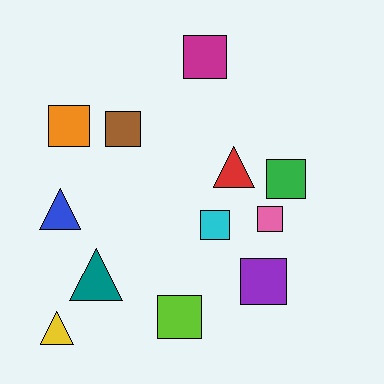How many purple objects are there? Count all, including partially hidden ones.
There is 1 purple object.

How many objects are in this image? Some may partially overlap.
There are 12 objects.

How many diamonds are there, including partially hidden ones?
There are no diamonds.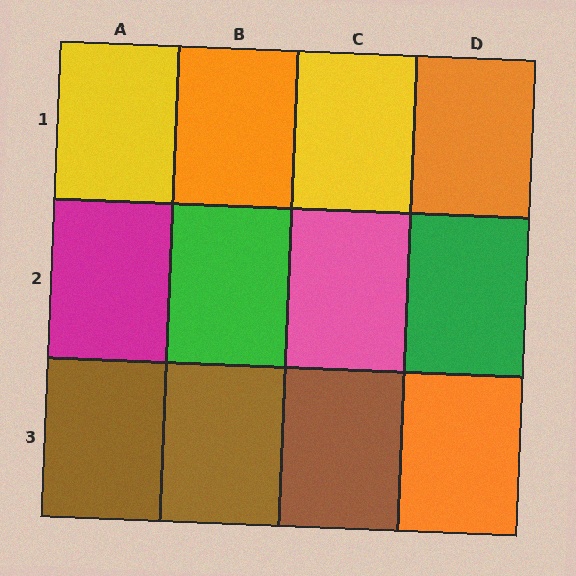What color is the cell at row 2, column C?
Pink.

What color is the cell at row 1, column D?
Orange.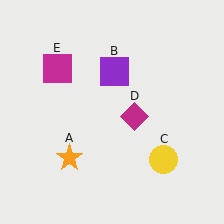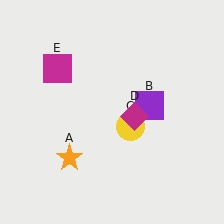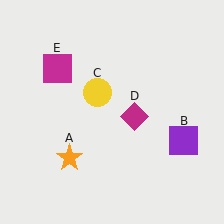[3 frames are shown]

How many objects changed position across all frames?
2 objects changed position: purple square (object B), yellow circle (object C).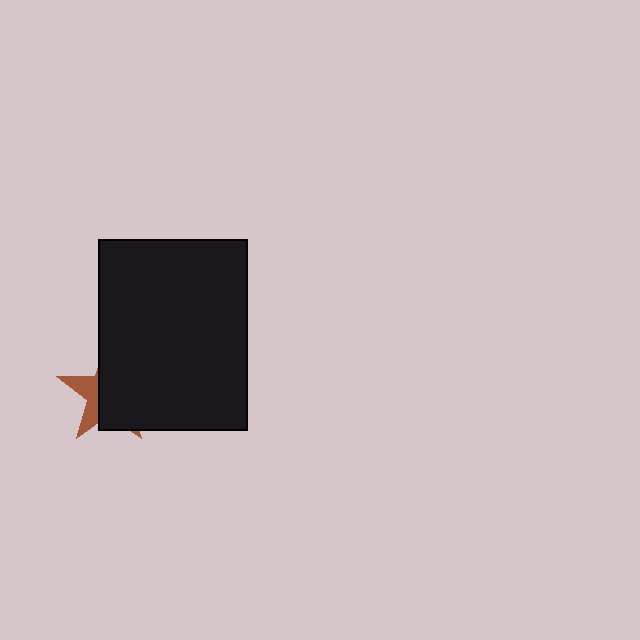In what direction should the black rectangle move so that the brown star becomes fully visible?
The black rectangle should move right. That is the shortest direction to clear the overlap and leave the brown star fully visible.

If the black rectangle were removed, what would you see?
You would see the complete brown star.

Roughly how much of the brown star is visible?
A small part of it is visible (roughly 31%).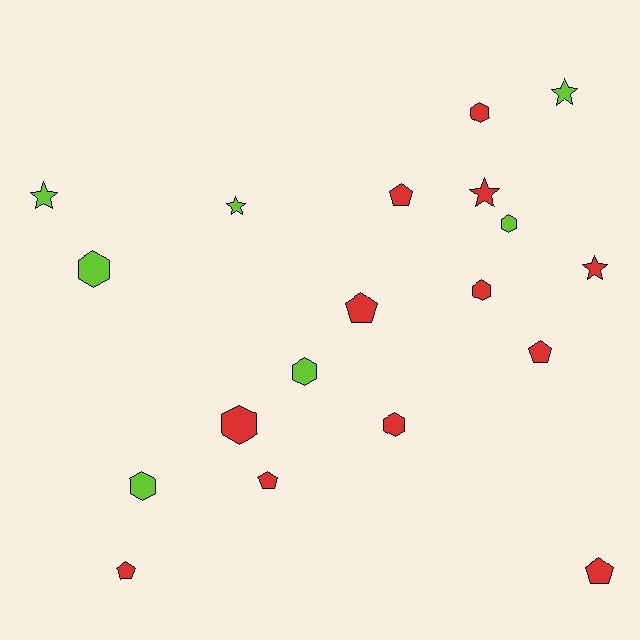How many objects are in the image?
There are 19 objects.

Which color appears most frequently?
Red, with 12 objects.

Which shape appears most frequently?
Hexagon, with 8 objects.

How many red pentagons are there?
There are 6 red pentagons.